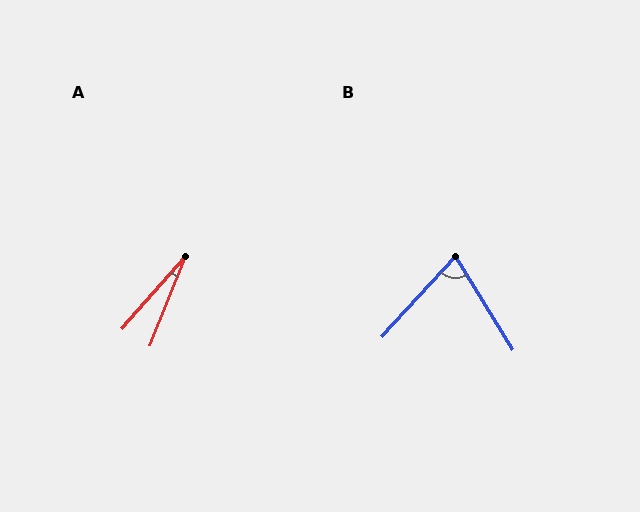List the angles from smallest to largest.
A (19°), B (74°).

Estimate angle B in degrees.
Approximately 74 degrees.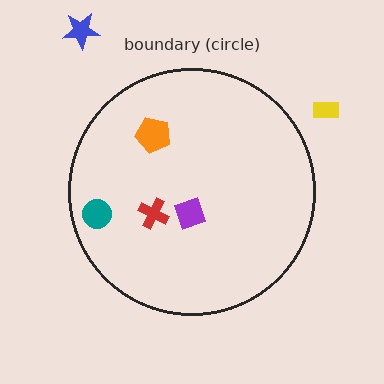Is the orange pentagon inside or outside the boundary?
Inside.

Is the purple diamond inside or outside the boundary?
Inside.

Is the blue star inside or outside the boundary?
Outside.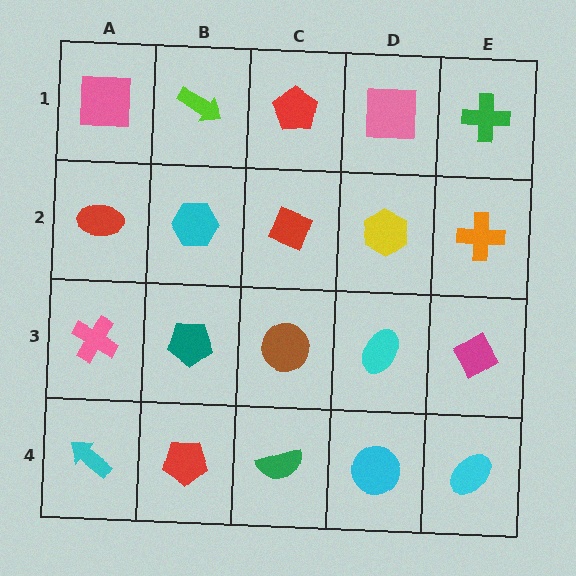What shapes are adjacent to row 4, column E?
A magenta diamond (row 3, column E), a cyan circle (row 4, column D).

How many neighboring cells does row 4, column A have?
2.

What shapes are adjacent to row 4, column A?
A pink cross (row 3, column A), a red pentagon (row 4, column B).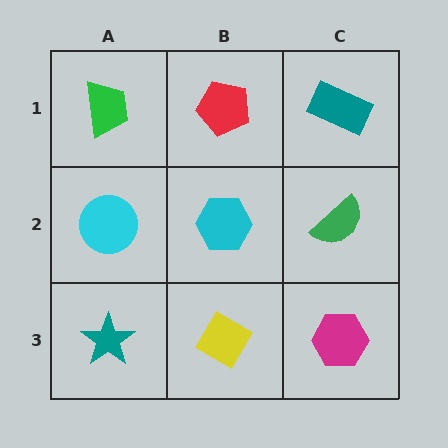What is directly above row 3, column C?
A green semicircle.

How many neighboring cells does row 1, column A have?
2.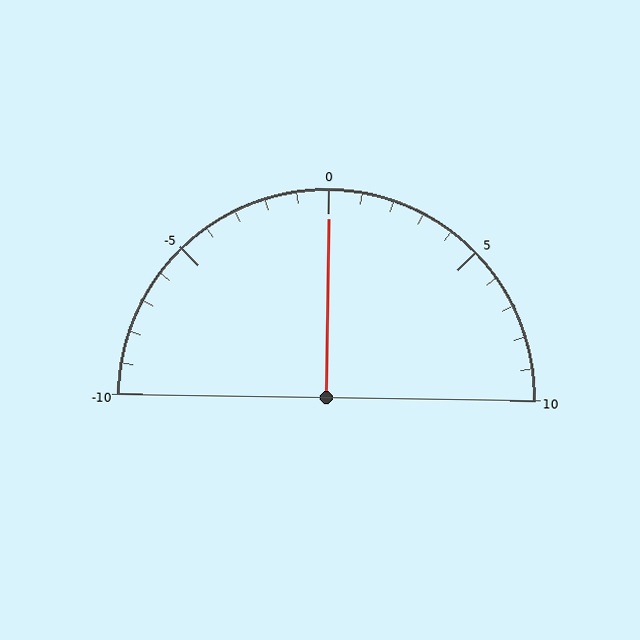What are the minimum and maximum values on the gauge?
The gauge ranges from -10 to 10.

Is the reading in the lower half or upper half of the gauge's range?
The reading is in the upper half of the range (-10 to 10).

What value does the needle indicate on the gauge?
The needle indicates approximately 0.